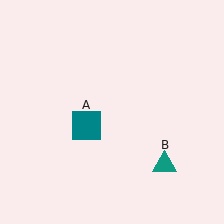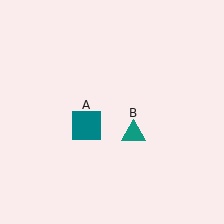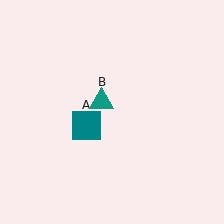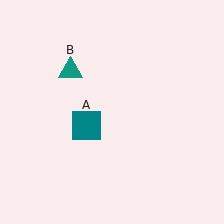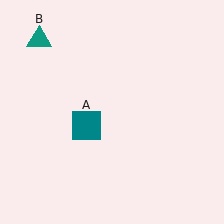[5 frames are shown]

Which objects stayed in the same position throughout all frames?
Teal square (object A) remained stationary.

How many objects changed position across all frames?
1 object changed position: teal triangle (object B).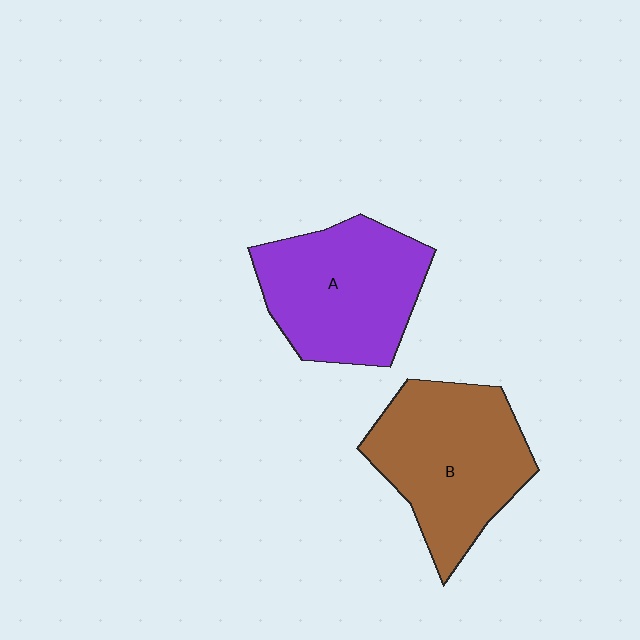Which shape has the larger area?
Shape B (brown).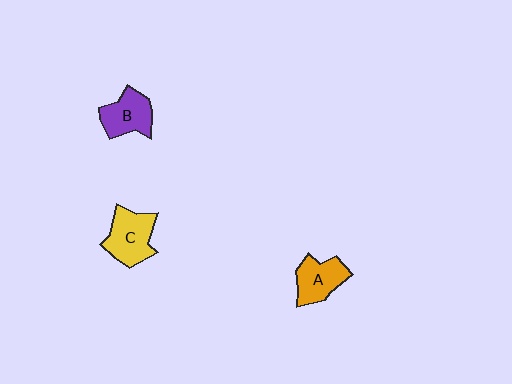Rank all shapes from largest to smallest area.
From largest to smallest: C (yellow), B (purple), A (orange).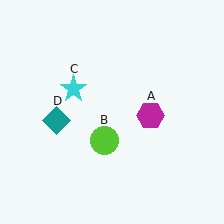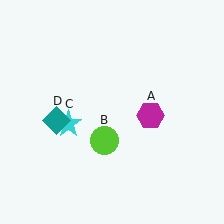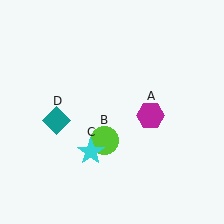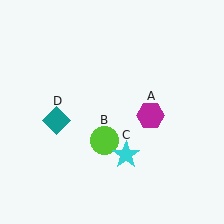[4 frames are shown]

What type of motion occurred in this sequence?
The cyan star (object C) rotated counterclockwise around the center of the scene.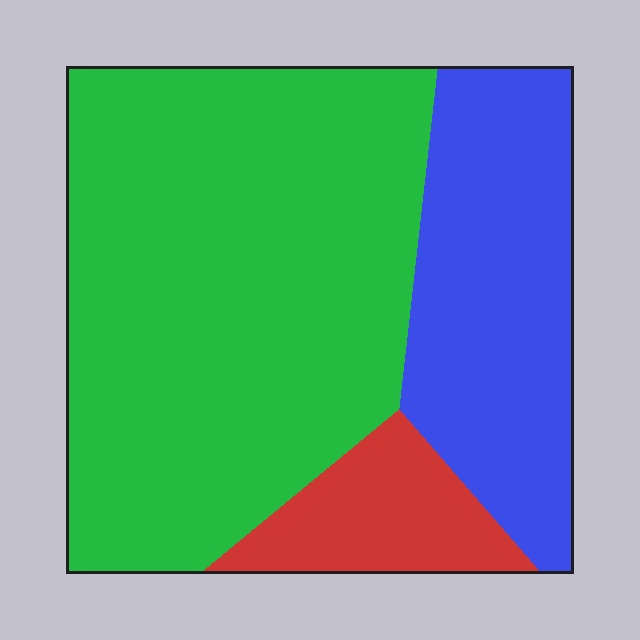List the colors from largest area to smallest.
From largest to smallest: green, blue, red.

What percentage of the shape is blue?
Blue takes up about one quarter (1/4) of the shape.